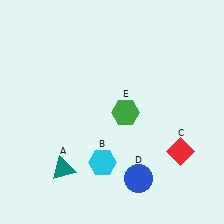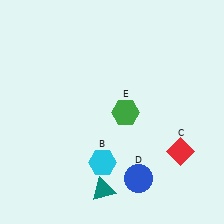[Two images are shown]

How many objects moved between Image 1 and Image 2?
1 object moved between the two images.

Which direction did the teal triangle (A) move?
The teal triangle (A) moved right.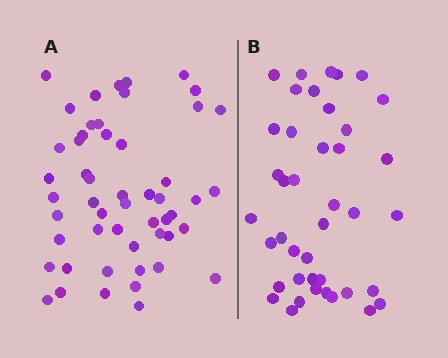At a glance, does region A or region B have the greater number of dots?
Region A (the left region) has more dots.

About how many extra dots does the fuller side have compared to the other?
Region A has roughly 12 or so more dots than region B.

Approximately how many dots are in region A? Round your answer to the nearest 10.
About 50 dots. (The exact count is 52, which rounds to 50.)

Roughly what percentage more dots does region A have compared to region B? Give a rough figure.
About 25% more.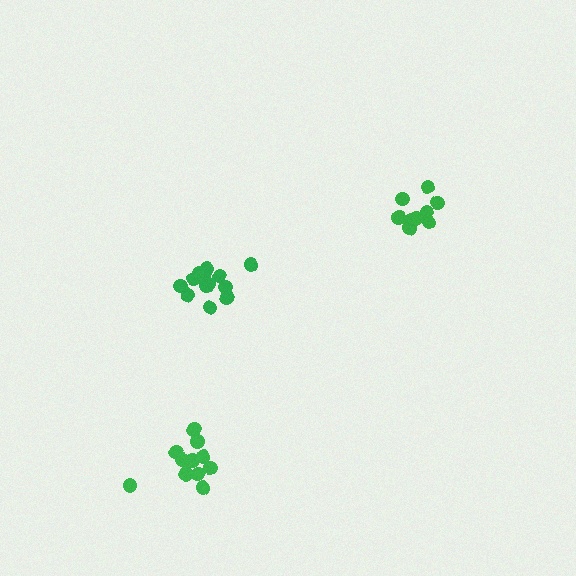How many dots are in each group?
Group 1: 12 dots, Group 2: 14 dots, Group 3: 9 dots (35 total).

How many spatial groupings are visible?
There are 3 spatial groupings.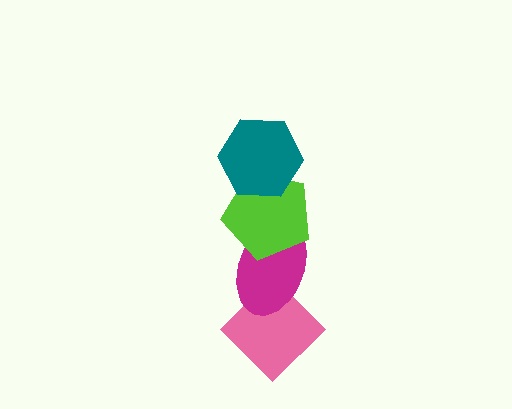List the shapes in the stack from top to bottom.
From top to bottom: the teal hexagon, the lime pentagon, the magenta ellipse, the pink diamond.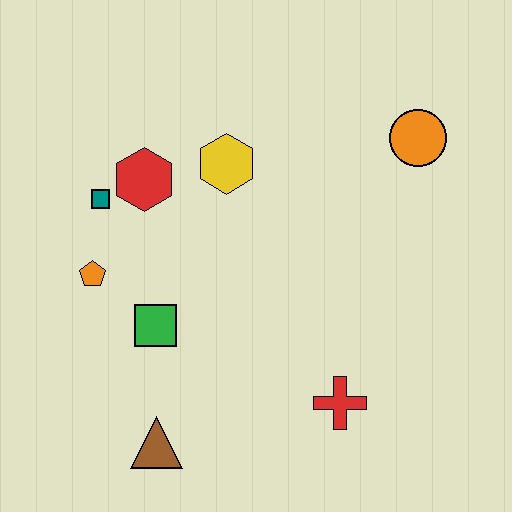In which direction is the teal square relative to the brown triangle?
The teal square is above the brown triangle.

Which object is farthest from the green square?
The orange circle is farthest from the green square.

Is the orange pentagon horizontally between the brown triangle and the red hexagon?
No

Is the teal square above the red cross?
Yes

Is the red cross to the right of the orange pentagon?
Yes